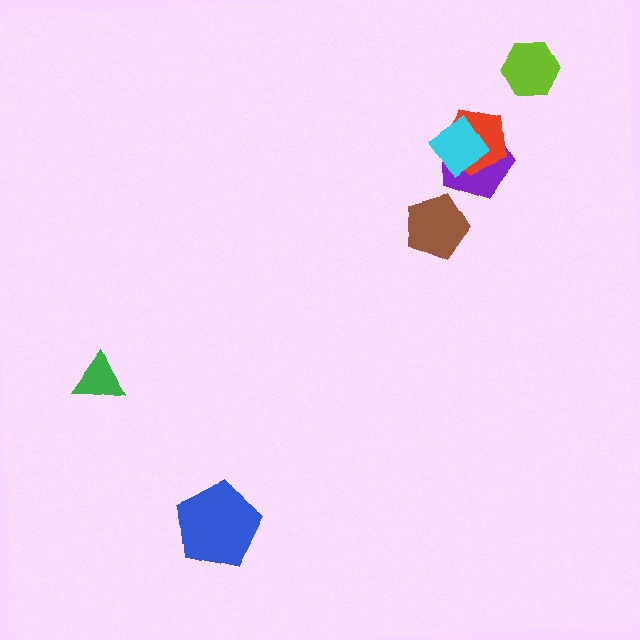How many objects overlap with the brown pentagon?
0 objects overlap with the brown pentagon.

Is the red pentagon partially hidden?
Yes, it is partially covered by another shape.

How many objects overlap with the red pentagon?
2 objects overlap with the red pentagon.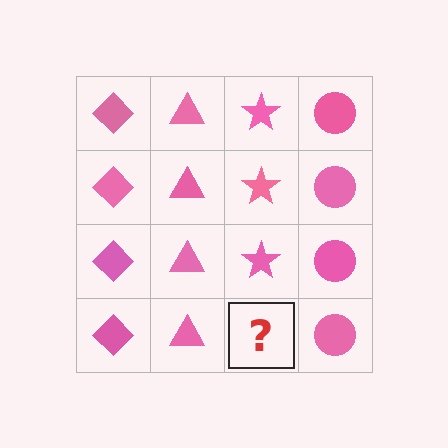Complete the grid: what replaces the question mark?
The question mark should be replaced with a pink star.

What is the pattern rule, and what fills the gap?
The rule is that each column has a consistent shape. The gap should be filled with a pink star.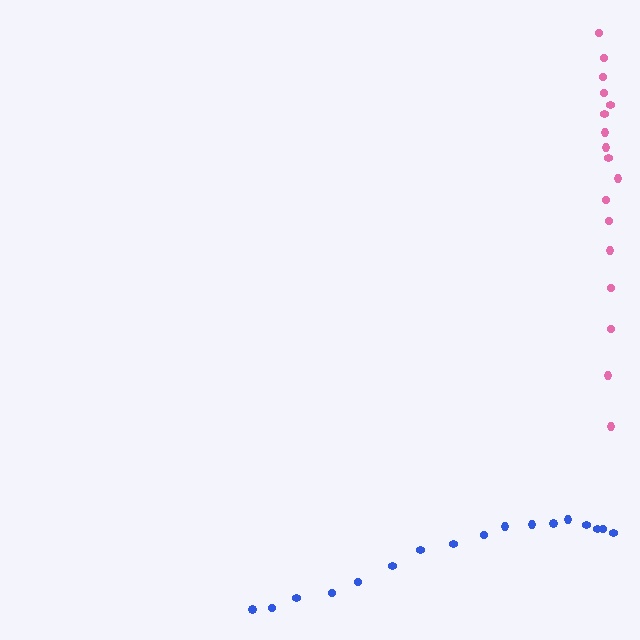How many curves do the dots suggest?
There are 2 distinct paths.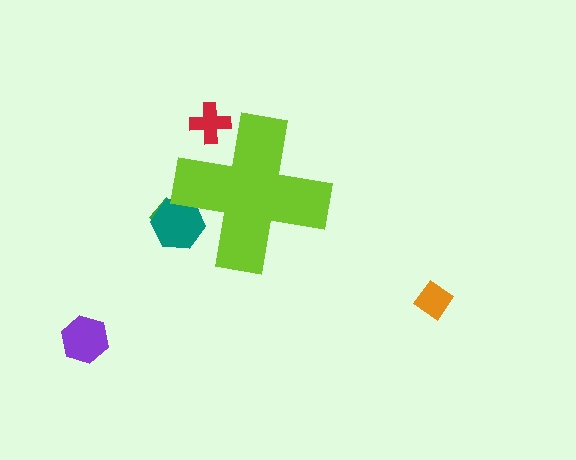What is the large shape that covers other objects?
A lime cross.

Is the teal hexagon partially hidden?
Yes, the teal hexagon is partially hidden behind the lime cross.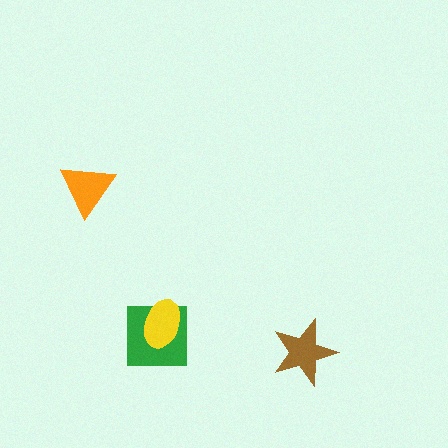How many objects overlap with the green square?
1 object overlaps with the green square.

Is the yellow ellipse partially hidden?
No, no other shape covers it.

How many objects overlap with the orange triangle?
0 objects overlap with the orange triangle.